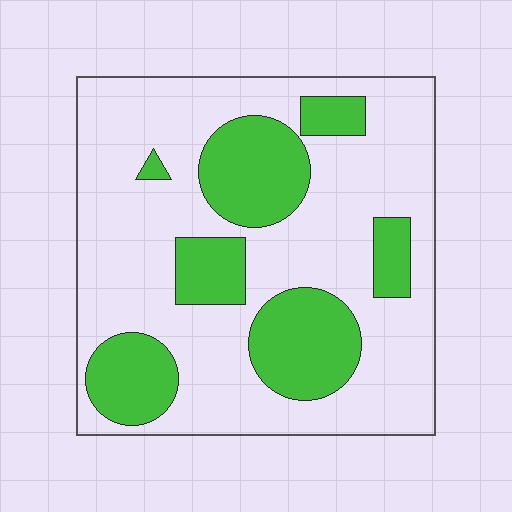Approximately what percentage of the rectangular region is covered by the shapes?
Approximately 30%.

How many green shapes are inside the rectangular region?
7.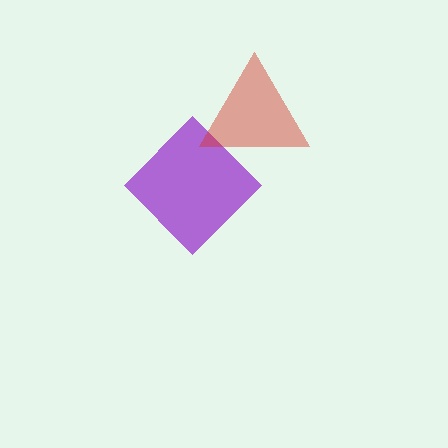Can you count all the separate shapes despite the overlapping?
Yes, there are 2 separate shapes.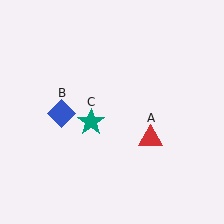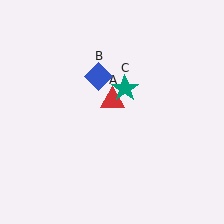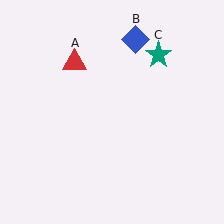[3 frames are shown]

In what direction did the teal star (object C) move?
The teal star (object C) moved up and to the right.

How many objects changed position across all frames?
3 objects changed position: red triangle (object A), blue diamond (object B), teal star (object C).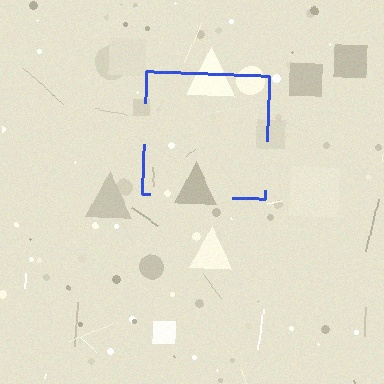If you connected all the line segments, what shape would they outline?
They would outline a square.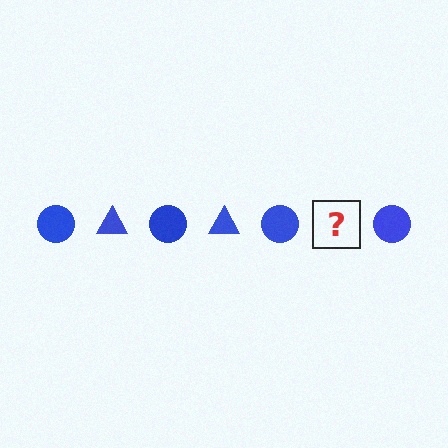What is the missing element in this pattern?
The missing element is a blue triangle.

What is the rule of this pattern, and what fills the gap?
The rule is that the pattern cycles through circle, triangle shapes in blue. The gap should be filled with a blue triangle.